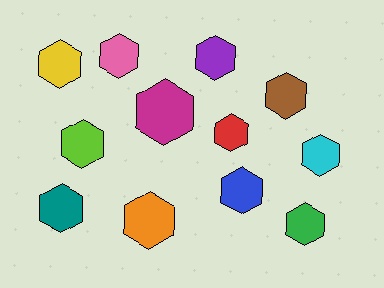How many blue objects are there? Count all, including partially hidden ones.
There is 1 blue object.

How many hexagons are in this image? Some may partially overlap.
There are 12 hexagons.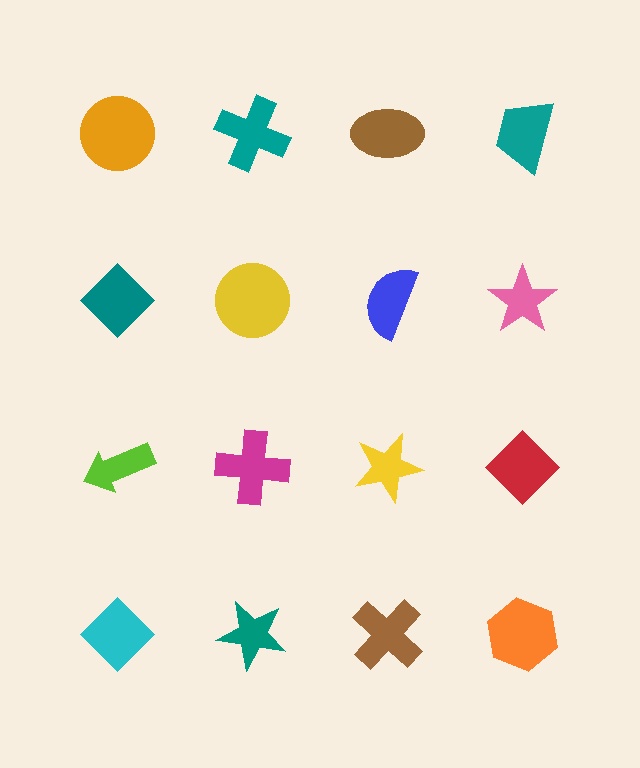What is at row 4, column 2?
A teal star.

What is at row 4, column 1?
A cyan diamond.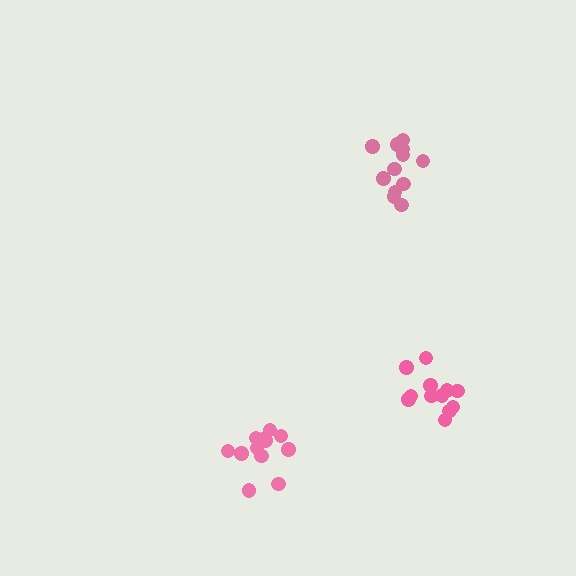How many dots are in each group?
Group 1: 12 dots, Group 2: 12 dots, Group 3: 12 dots (36 total).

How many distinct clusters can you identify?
There are 3 distinct clusters.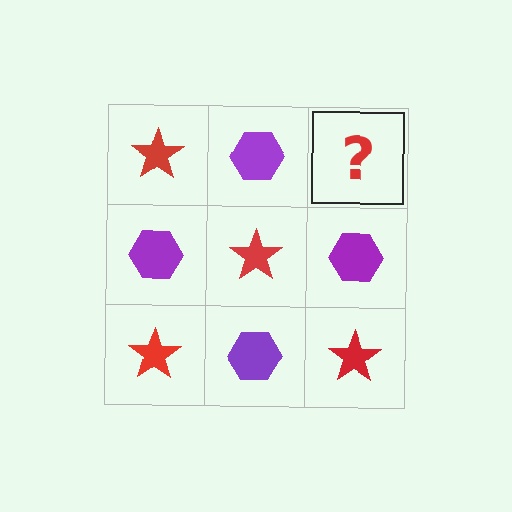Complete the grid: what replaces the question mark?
The question mark should be replaced with a red star.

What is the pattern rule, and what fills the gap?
The rule is that it alternates red star and purple hexagon in a checkerboard pattern. The gap should be filled with a red star.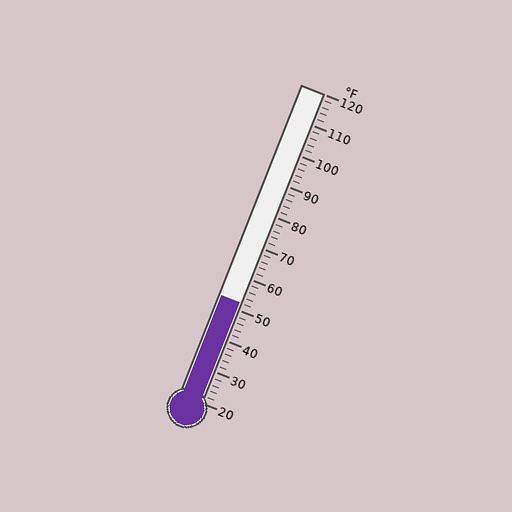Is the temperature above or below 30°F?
The temperature is above 30°F.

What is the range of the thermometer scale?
The thermometer scale ranges from 20°F to 120°F.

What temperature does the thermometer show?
The thermometer shows approximately 52°F.